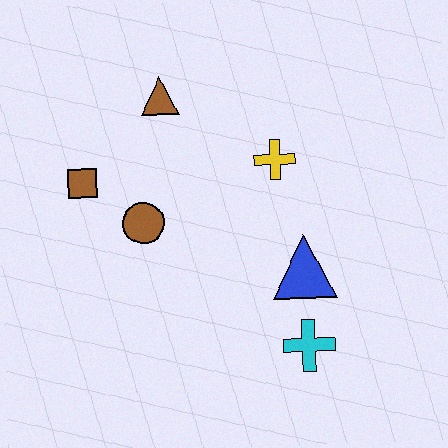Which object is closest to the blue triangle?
The cyan cross is closest to the blue triangle.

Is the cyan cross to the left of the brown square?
No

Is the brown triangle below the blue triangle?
No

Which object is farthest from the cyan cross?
The brown triangle is farthest from the cyan cross.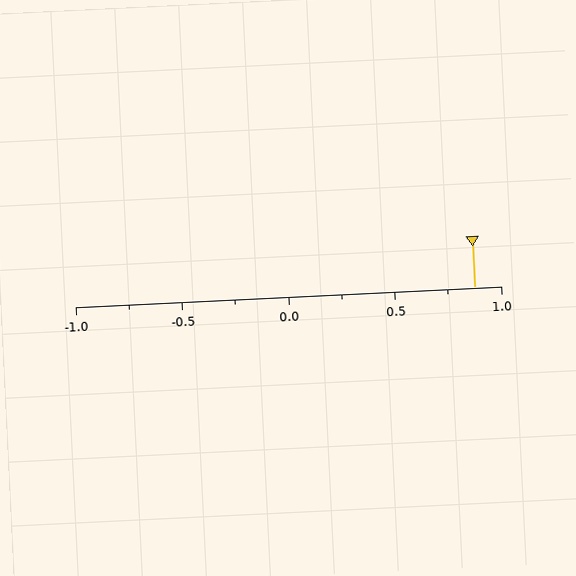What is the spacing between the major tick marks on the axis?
The major ticks are spaced 0.5 apart.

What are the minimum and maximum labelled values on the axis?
The axis runs from -1.0 to 1.0.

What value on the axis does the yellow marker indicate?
The marker indicates approximately 0.88.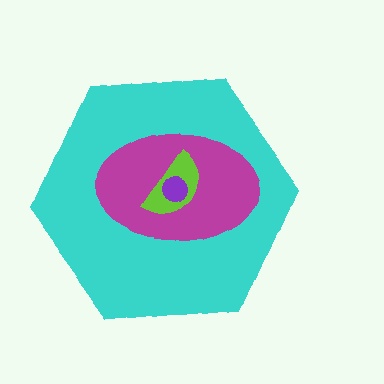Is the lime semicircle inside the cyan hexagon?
Yes.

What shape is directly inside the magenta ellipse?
The lime semicircle.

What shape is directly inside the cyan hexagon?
The magenta ellipse.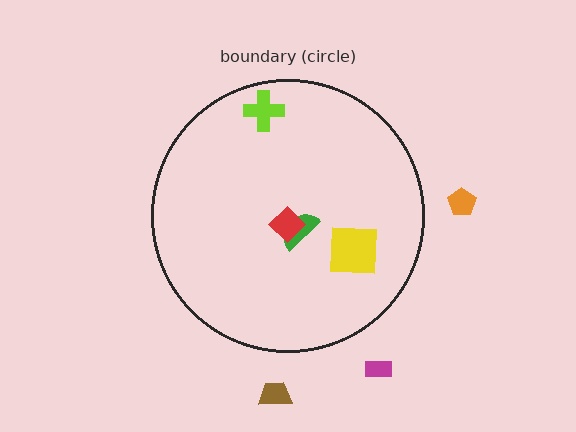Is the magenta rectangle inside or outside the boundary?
Outside.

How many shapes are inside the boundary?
4 inside, 3 outside.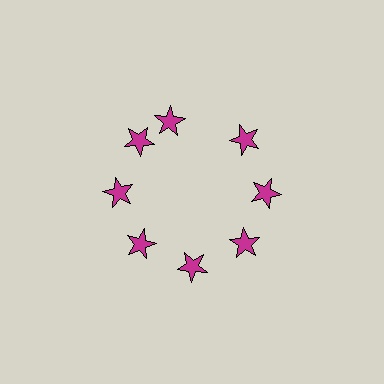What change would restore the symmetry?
The symmetry would be restored by rotating it back into even spacing with its neighbors so that all 8 stars sit at equal angles and equal distance from the center.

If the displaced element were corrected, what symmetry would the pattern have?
It would have 8-fold rotational symmetry — the pattern would map onto itself every 45 degrees.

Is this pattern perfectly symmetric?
No. The 8 magenta stars are arranged in a ring, but one element near the 12 o'clock position is rotated out of alignment along the ring, breaking the 8-fold rotational symmetry.